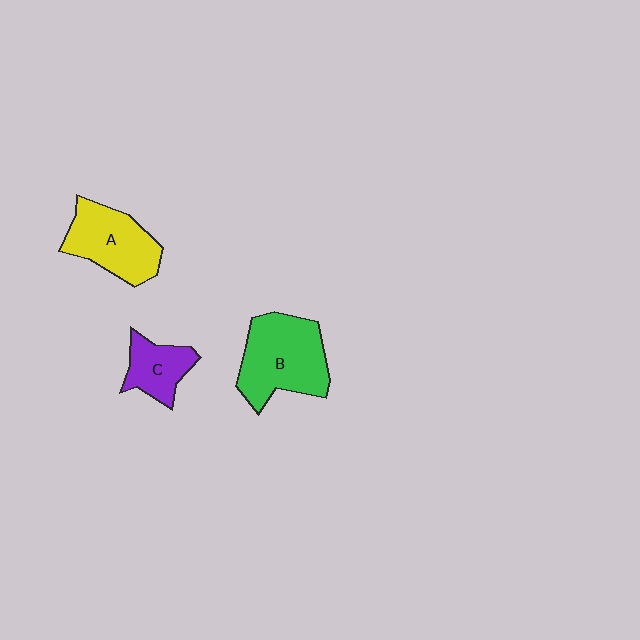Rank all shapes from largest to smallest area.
From largest to smallest: B (green), A (yellow), C (purple).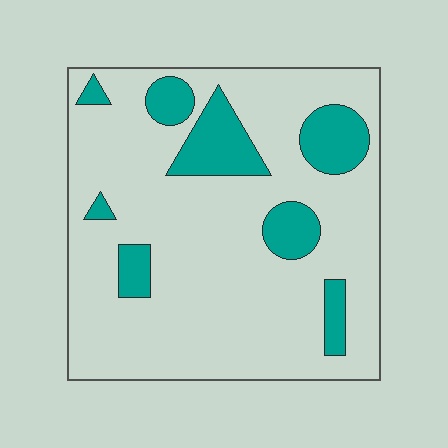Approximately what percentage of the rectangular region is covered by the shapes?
Approximately 20%.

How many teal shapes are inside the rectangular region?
8.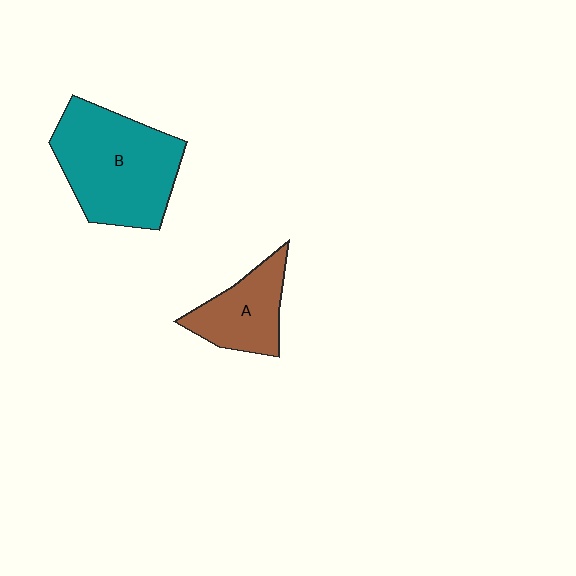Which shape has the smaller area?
Shape A (brown).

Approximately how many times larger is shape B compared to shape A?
Approximately 1.9 times.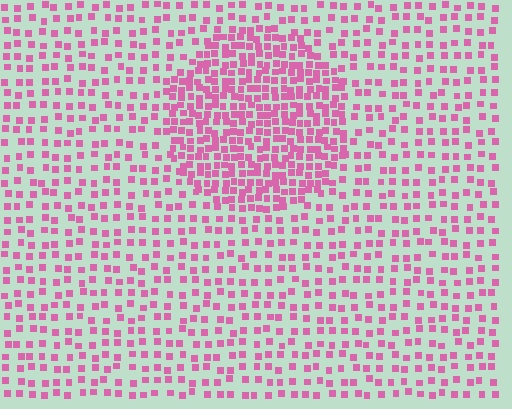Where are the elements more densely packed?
The elements are more densely packed inside the circle boundary.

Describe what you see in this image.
The image contains small pink elements arranged at two different densities. A circle-shaped region is visible where the elements are more densely packed than the surrounding area.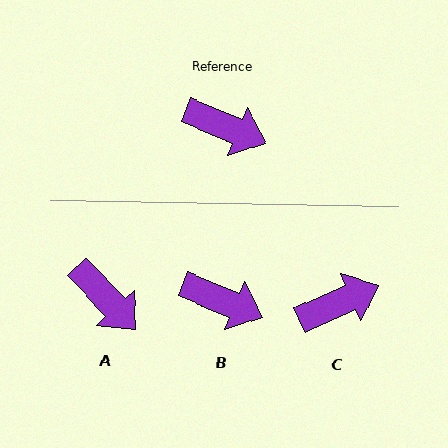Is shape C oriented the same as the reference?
No, it is off by about 46 degrees.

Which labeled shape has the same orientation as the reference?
B.